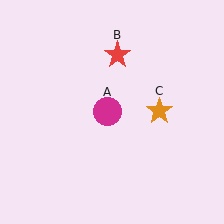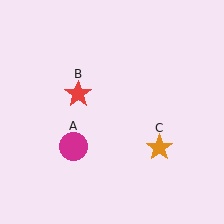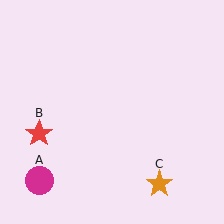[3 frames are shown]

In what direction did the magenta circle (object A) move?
The magenta circle (object A) moved down and to the left.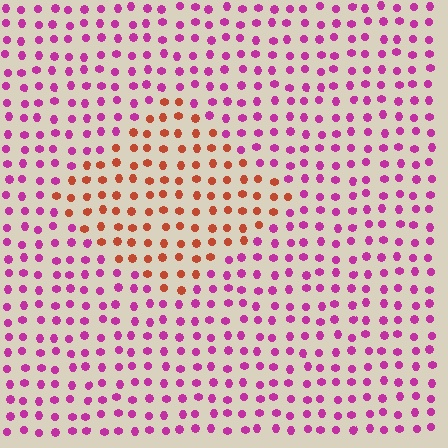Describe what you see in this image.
The image is filled with small magenta elements in a uniform arrangement. A diamond-shaped region is visible where the elements are tinted to a slightly different hue, forming a subtle color boundary.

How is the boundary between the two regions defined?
The boundary is defined purely by a slight shift in hue (about 58 degrees). Spacing, size, and orientation are identical on both sides.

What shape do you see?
I see a diamond.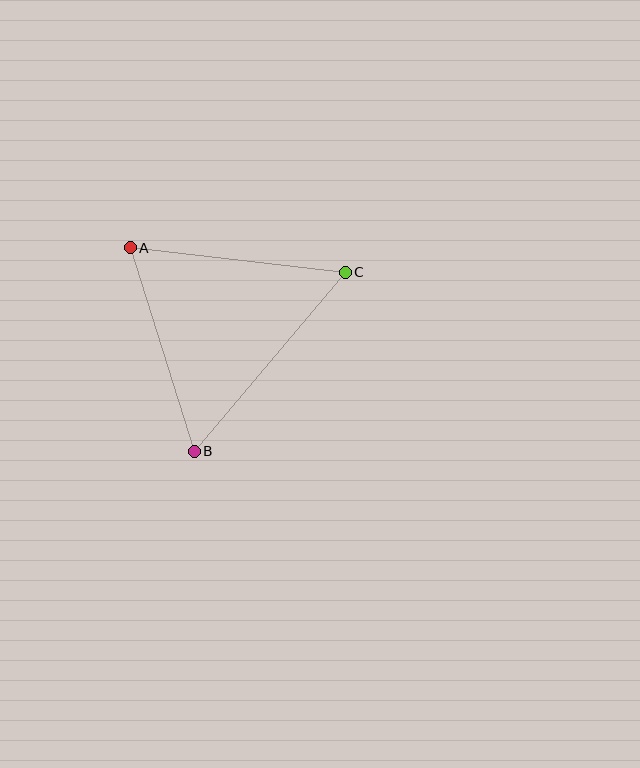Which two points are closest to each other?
Points A and B are closest to each other.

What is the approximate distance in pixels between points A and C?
The distance between A and C is approximately 216 pixels.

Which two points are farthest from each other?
Points B and C are farthest from each other.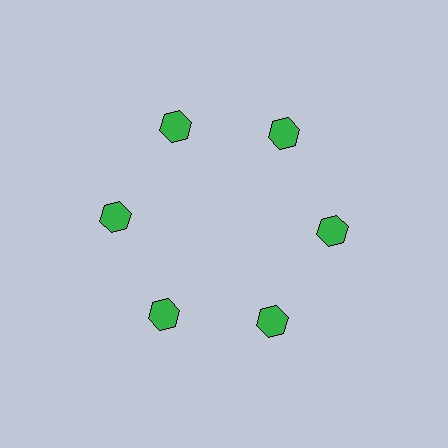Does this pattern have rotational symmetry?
Yes, this pattern has 6-fold rotational symmetry. It looks the same after rotating 60 degrees around the center.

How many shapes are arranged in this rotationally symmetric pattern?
There are 6 shapes, arranged in 6 groups of 1.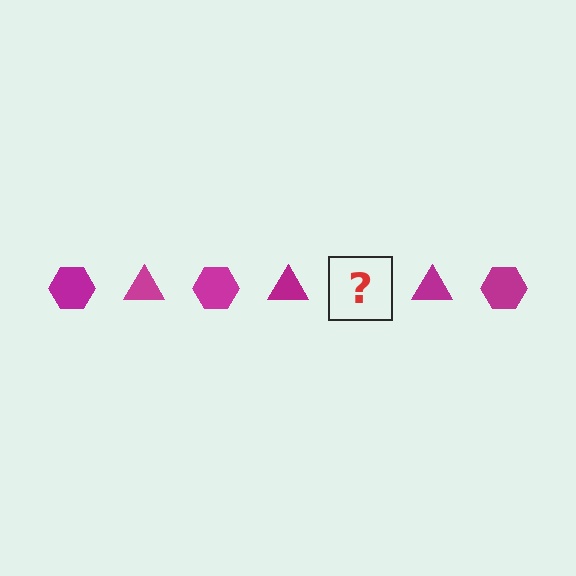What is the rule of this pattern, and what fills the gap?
The rule is that the pattern cycles through hexagon, triangle shapes in magenta. The gap should be filled with a magenta hexagon.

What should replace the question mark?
The question mark should be replaced with a magenta hexagon.